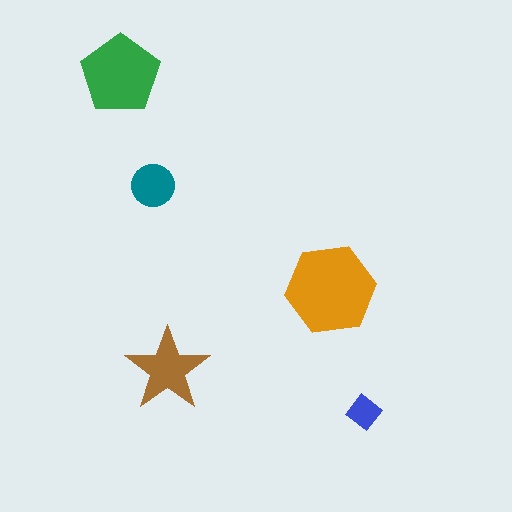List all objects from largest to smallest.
The orange hexagon, the green pentagon, the brown star, the teal circle, the blue diamond.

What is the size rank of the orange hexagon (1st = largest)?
1st.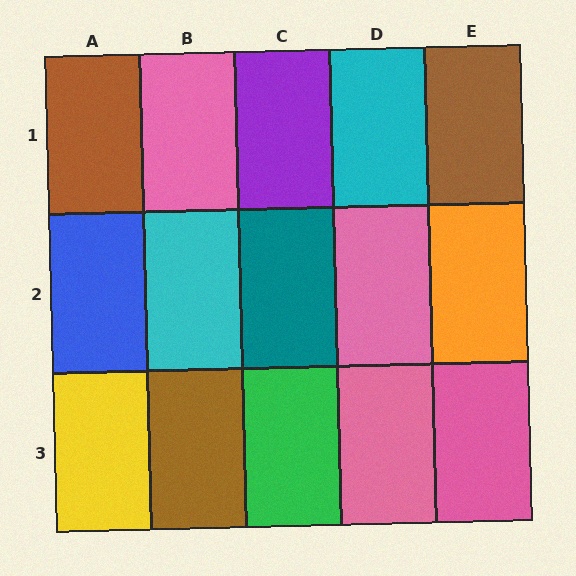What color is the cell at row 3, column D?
Pink.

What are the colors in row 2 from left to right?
Blue, cyan, teal, pink, orange.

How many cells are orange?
1 cell is orange.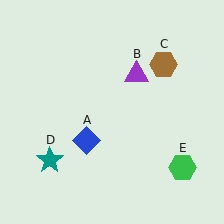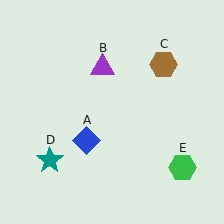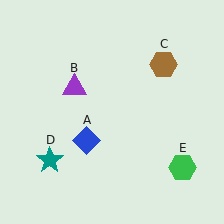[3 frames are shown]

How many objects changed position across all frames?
1 object changed position: purple triangle (object B).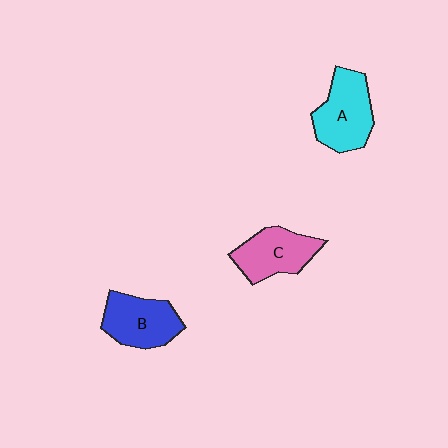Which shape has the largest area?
Shape A (cyan).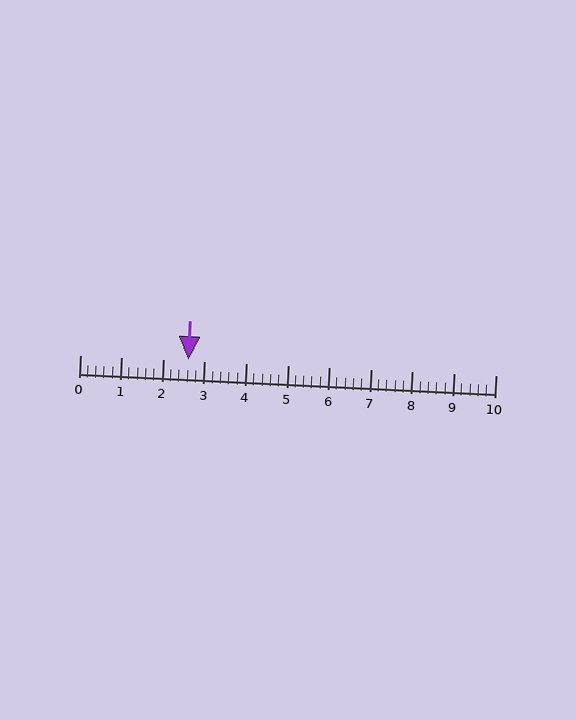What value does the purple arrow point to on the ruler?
The purple arrow points to approximately 2.6.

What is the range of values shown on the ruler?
The ruler shows values from 0 to 10.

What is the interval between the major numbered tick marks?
The major tick marks are spaced 1 units apart.